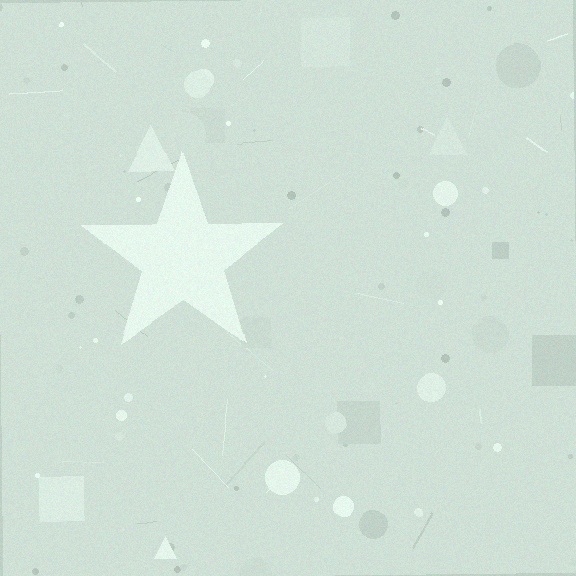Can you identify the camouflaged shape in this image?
The camouflaged shape is a star.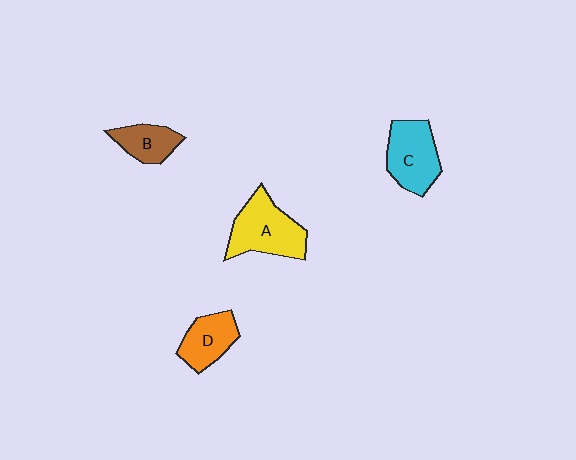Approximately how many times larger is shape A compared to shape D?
Approximately 1.5 times.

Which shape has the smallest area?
Shape B (brown).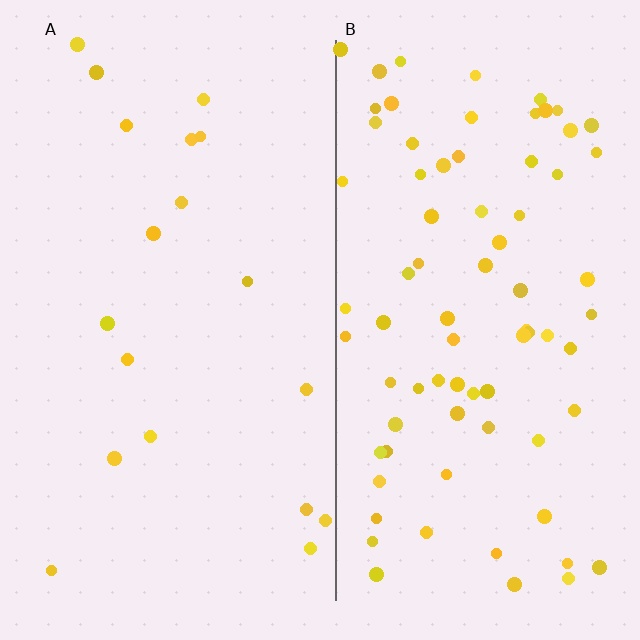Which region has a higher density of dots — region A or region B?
B (the right).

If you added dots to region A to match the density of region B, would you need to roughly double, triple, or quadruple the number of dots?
Approximately quadruple.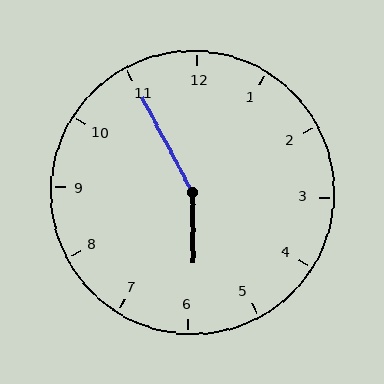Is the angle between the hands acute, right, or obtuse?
It is obtuse.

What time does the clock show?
5:55.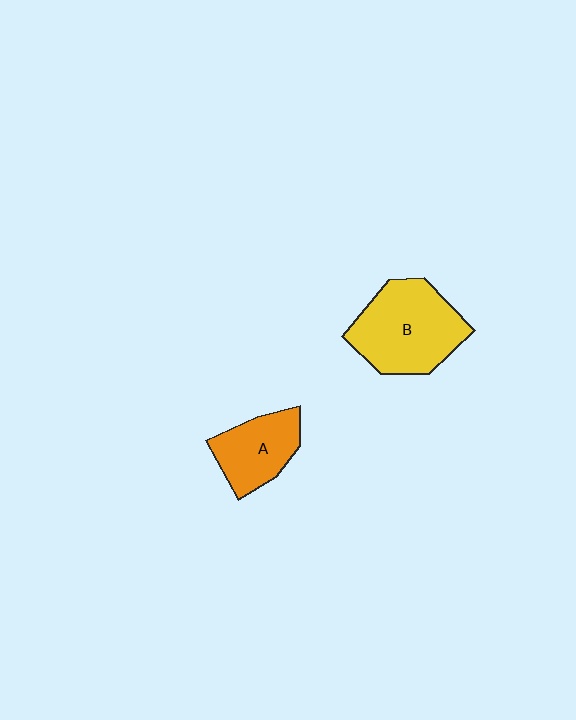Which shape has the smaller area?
Shape A (orange).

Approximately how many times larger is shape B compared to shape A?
Approximately 1.6 times.